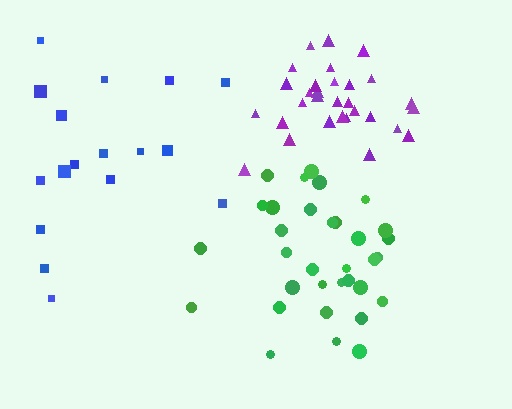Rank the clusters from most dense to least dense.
purple, green, blue.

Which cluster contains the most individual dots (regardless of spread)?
Green (33).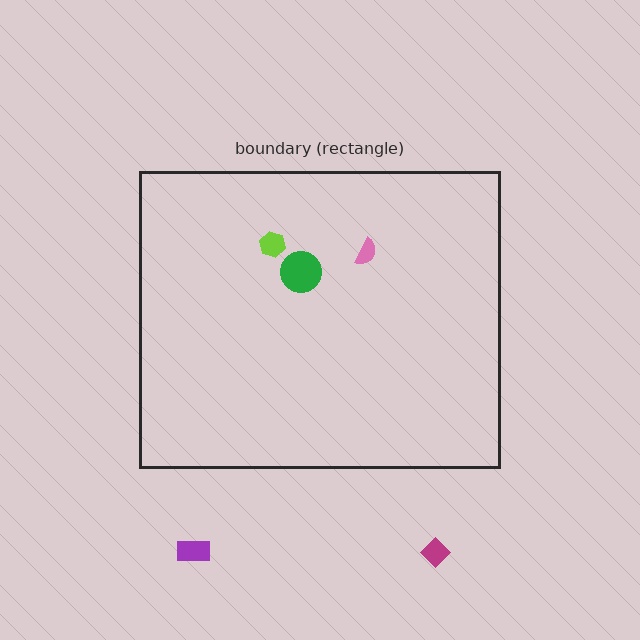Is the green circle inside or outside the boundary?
Inside.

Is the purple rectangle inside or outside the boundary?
Outside.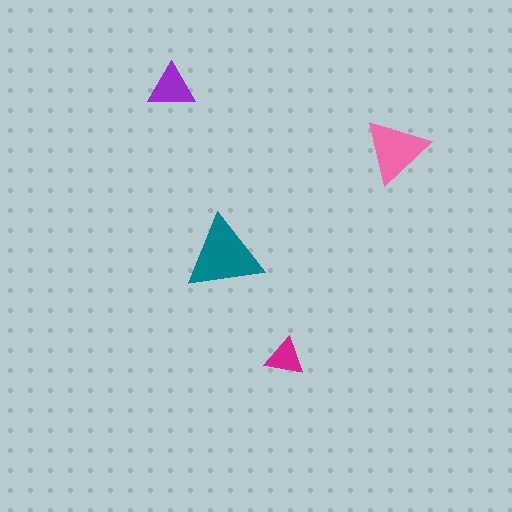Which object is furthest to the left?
The purple triangle is leftmost.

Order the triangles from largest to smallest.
the teal one, the pink one, the purple one, the magenta one.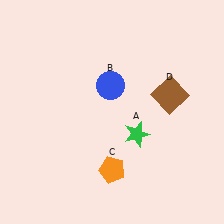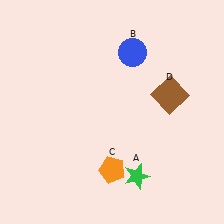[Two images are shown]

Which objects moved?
The objects that moved are: the green star (A), the blue circle (B).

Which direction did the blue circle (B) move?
The blue circle (B) moved up.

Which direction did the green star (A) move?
The green star (A) moved down.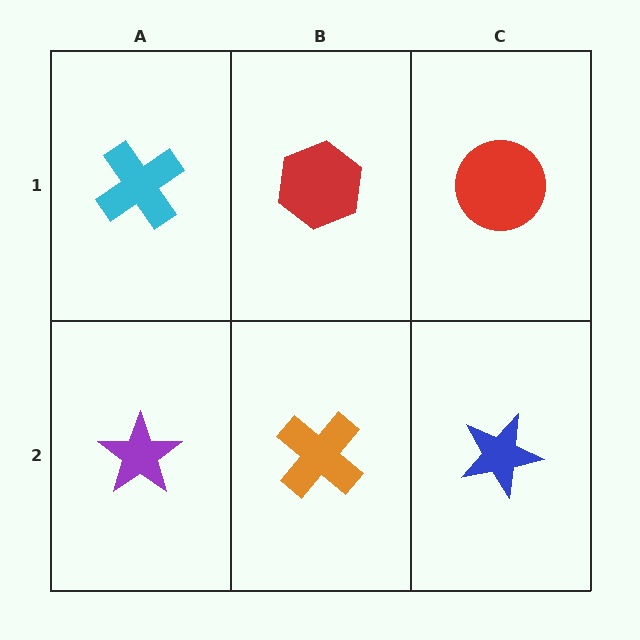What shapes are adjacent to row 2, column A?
A cyan cross (row 1, column A), an orange cross (row 2, column B).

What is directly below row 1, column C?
A blue star.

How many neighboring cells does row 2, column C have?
2.